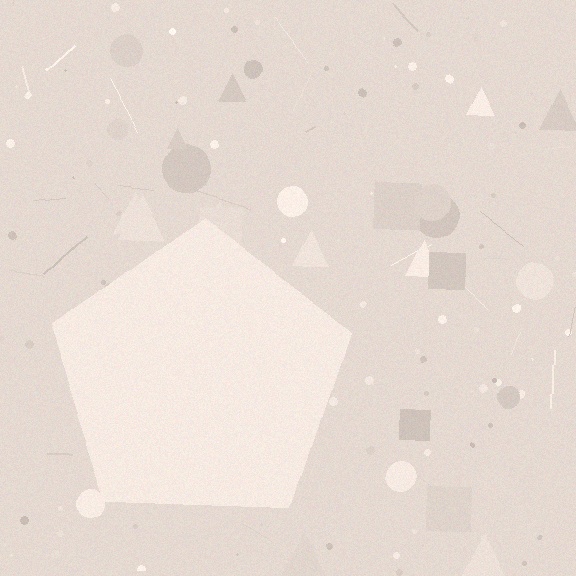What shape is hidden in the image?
A pentagon is hidden in the image.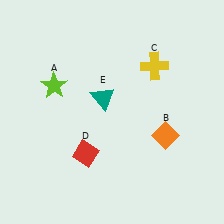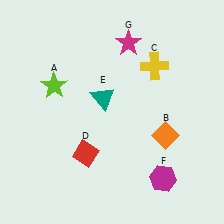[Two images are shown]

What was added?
A magenta hexagon (F), a magenta star (G) were added in Image 2.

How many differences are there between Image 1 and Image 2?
There are 2 differences between the two images.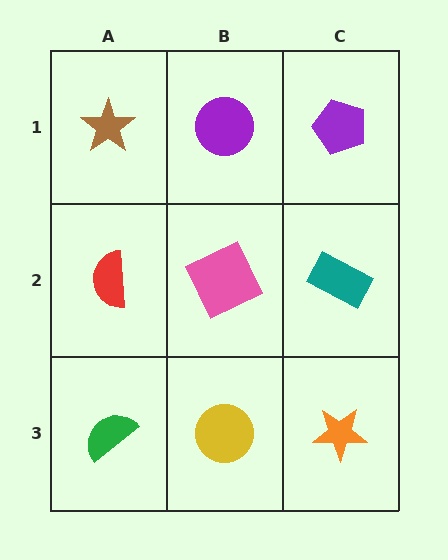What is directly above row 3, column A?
A red semicircle.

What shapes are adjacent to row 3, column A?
A red semicircle (row 2, column A), a yellow circle (row 3, column B).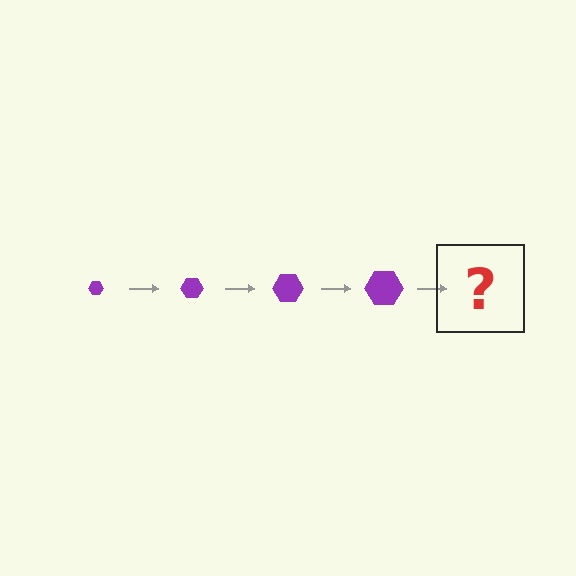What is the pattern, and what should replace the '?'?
The pattern is that the hexagon gets progressively larger each step. The '?' should be a purple hexagon, larger than the previous one.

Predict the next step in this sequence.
The next step is a purple hexagon, larger than the previous one.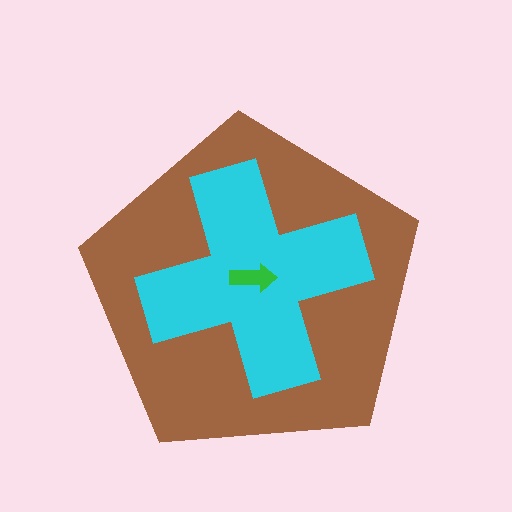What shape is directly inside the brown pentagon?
The cyan cross.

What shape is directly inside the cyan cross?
The green arrow.